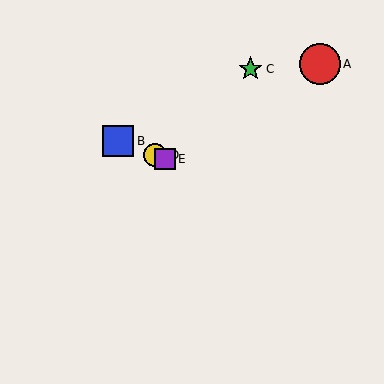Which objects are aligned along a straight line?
Objects B, D, E are aligned along a straight line.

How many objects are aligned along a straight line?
3 objects (B, D, E) are aligned along a straight line.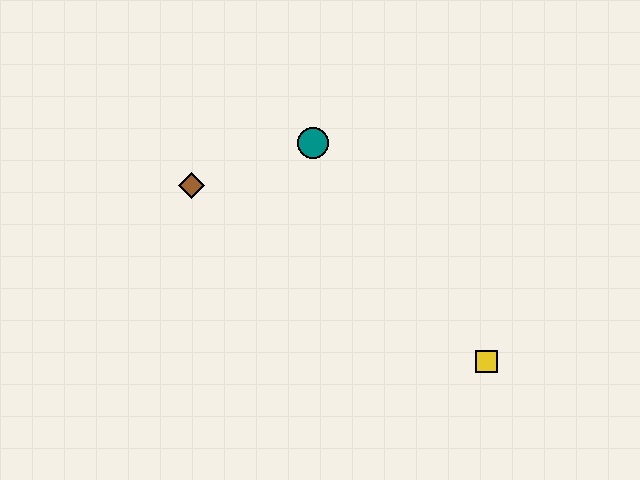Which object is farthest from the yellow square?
The brown diamond is farthest from the yellow square.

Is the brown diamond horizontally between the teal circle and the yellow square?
No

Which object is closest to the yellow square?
The teal circle is closest to the yellow square.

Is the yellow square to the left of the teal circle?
No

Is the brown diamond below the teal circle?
Yes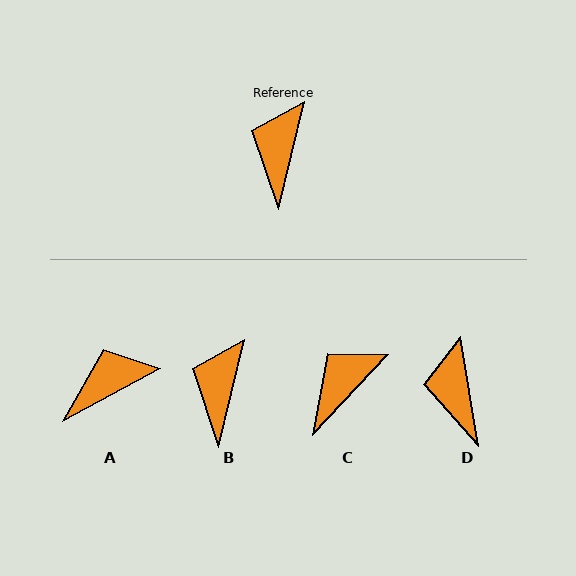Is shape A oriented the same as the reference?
No, it is off by about 48 degrees.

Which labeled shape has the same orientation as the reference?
B.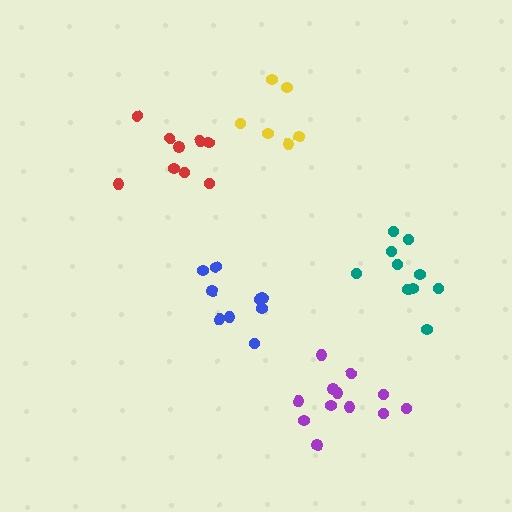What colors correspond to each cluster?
The clusters are colored: blue, yellow, teal, red, purple.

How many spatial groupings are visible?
There are 5 spatial groupings.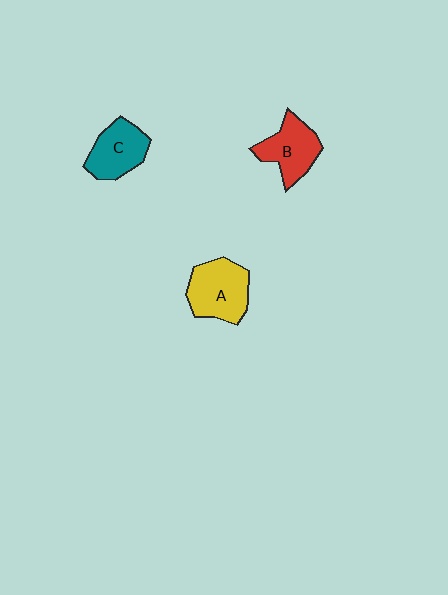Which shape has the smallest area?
Shape C (teal).